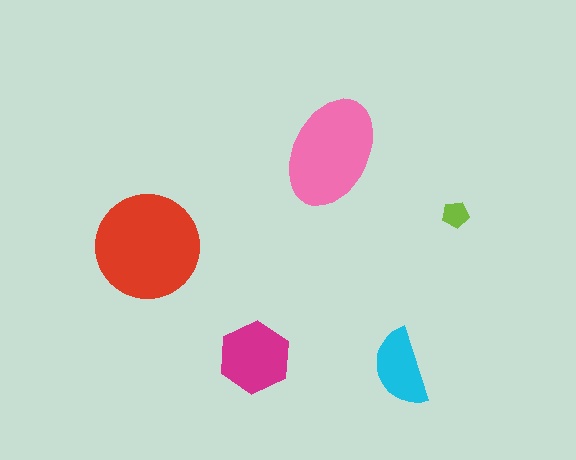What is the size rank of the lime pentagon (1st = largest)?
5th.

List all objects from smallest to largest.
The lime pentagon, the cyan semicircle, the magenta hexagon, the pink ellipse, the red circle.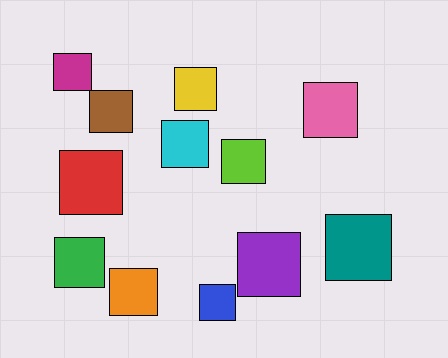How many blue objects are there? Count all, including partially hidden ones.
There is 1 blue object.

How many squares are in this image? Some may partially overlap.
There are 12 squares.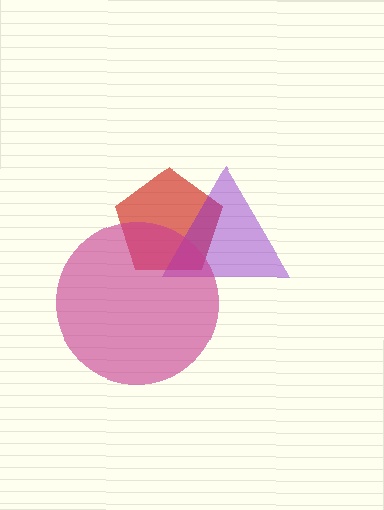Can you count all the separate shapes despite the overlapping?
Yes, there are 3 separate shapes.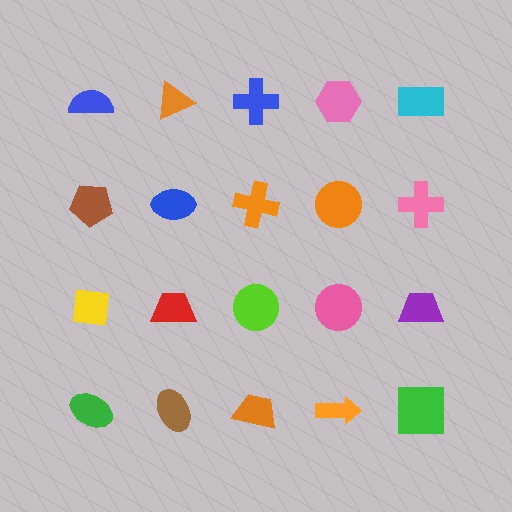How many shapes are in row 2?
5 shapes.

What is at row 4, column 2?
A brown ellipse.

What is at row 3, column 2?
A red trapezoid.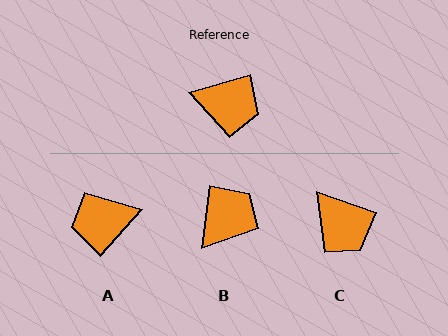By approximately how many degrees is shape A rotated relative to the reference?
Approximately 148 degrees clockwise.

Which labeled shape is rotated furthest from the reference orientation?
A, about 148 degrees away.